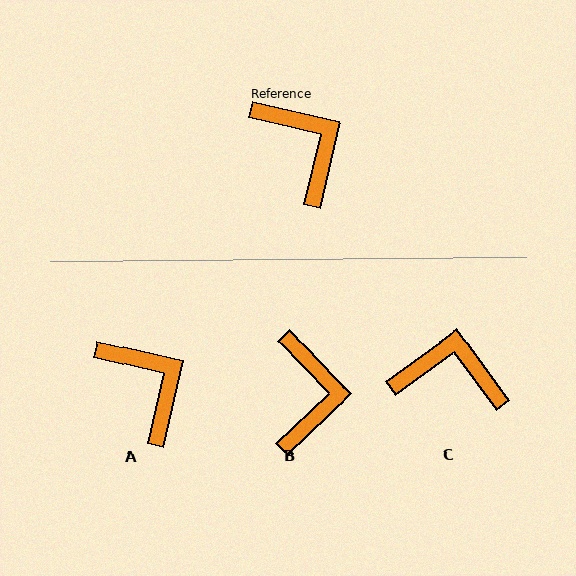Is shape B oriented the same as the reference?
No, it is off by about 33 degrees.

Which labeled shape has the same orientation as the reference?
A.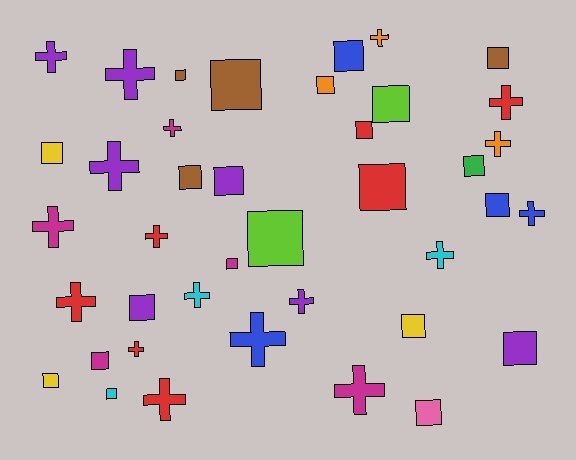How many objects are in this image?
There are 40 objects.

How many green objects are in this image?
There is 1 green object.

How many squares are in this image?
There are 22 squares.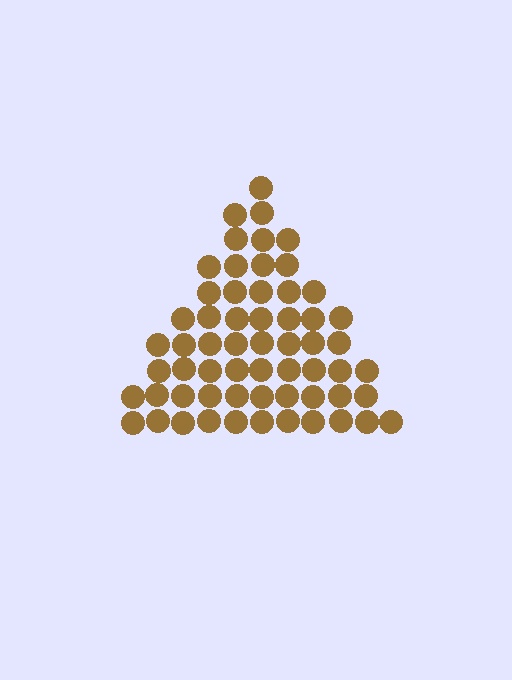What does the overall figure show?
The overall figure shows a triangle.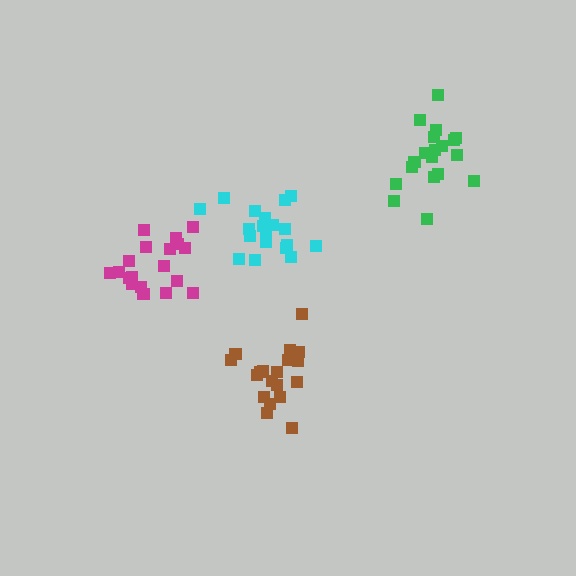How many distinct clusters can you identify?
There are 4 distinct clusters.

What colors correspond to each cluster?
The clusters are colored: brown, green, magenta, cyan.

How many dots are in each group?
Group 1: 20 dots, Group 2: 20 dots, Group 3: 19 dots, Group 4: 19 dots (78 total).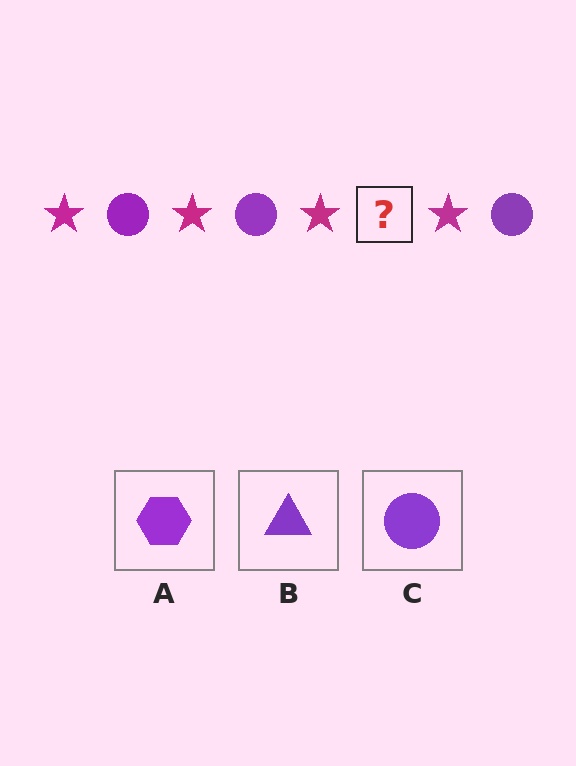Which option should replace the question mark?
Option C.